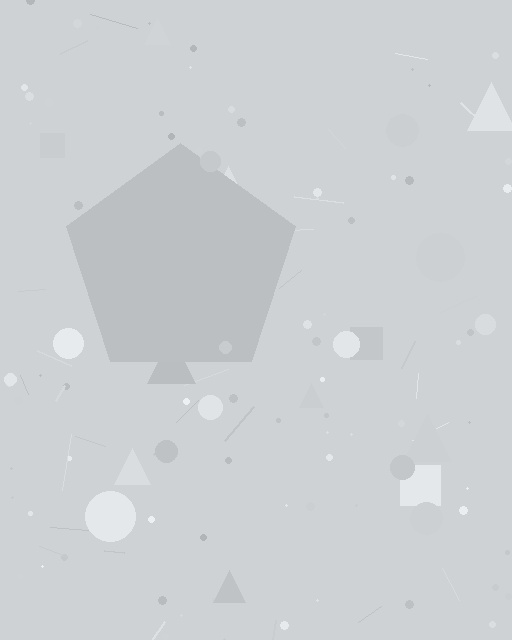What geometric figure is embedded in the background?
A pentagon is embedded in the background.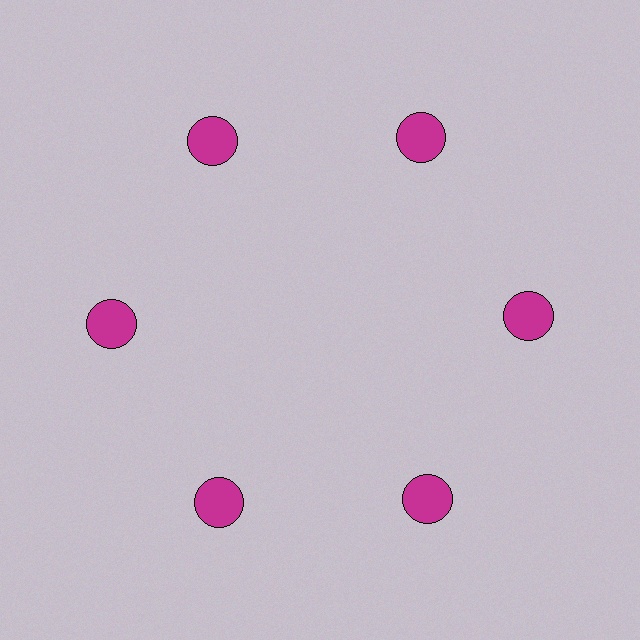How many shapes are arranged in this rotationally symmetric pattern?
There are 6 shapes, arranged in 6 groups of 1.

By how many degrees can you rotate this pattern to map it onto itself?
The pattern maps onto itself every 60 degrees of rotation.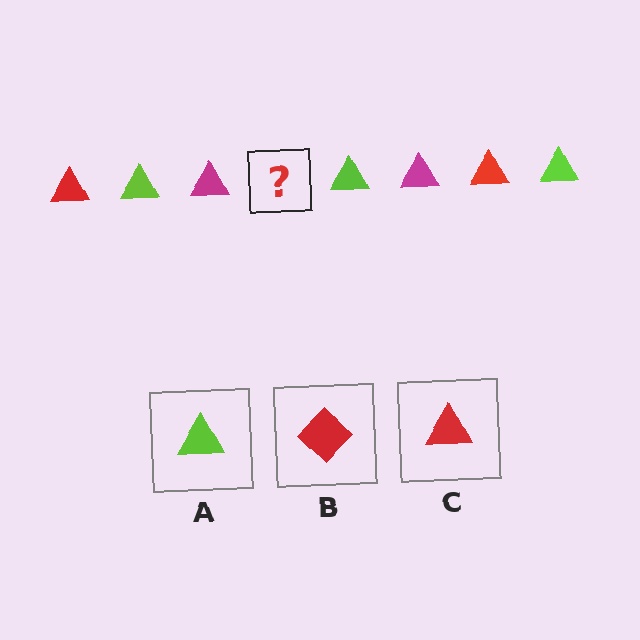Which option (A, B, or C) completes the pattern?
C.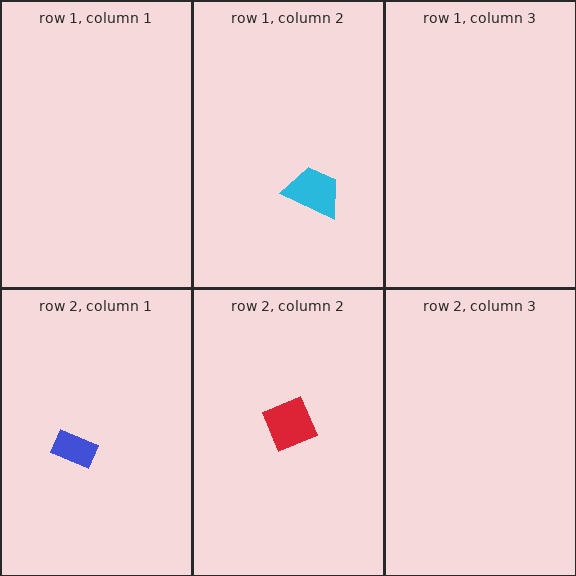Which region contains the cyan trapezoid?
The row 1, column 2 region.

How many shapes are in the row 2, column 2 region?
1.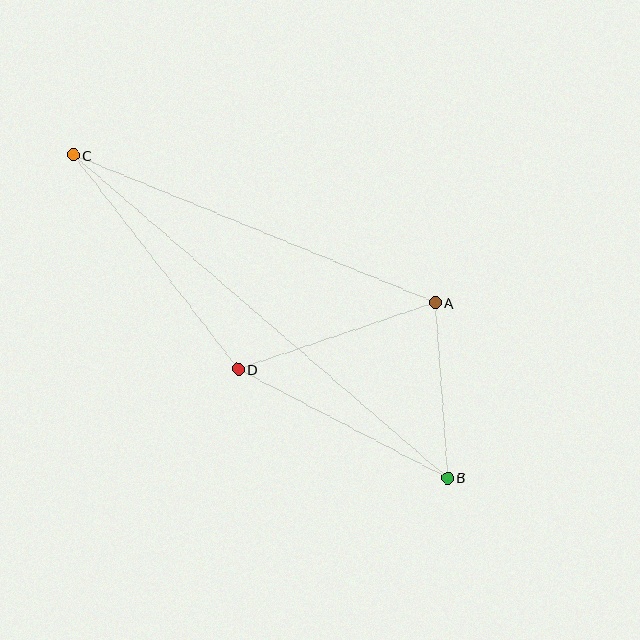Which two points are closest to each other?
Points A and B are closest to each other.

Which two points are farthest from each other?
Points B and C are farthest from each other.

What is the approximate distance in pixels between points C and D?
The distance between C and D is approximately 271 pixels.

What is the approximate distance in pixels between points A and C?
The distance between A and C is approximately 391 pixels.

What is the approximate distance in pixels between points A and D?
The distance between A and D is approximately 208 pixels.